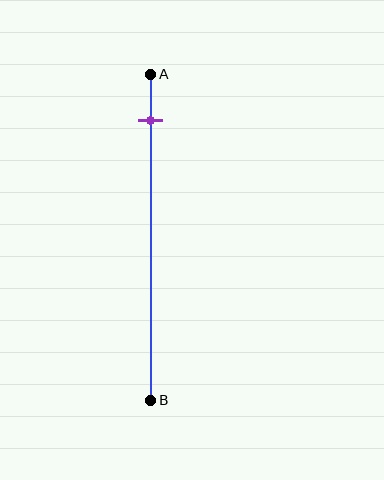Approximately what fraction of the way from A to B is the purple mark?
The purple mark is approximately 15% of the way from A to B.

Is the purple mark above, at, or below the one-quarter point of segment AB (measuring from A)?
The purple mark is above the one-quarter point of segment AB.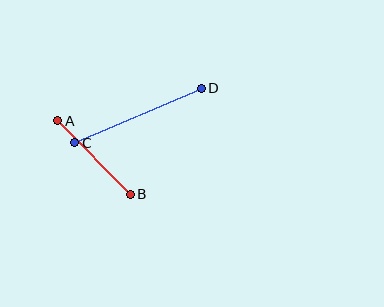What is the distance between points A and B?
The distance is approximately 103 pixels.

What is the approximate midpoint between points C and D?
The midpoint is at approximately (138, 115) pixels.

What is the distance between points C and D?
The distance is approximately 138 pixels.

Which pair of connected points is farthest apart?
Points C and D are farthest apart.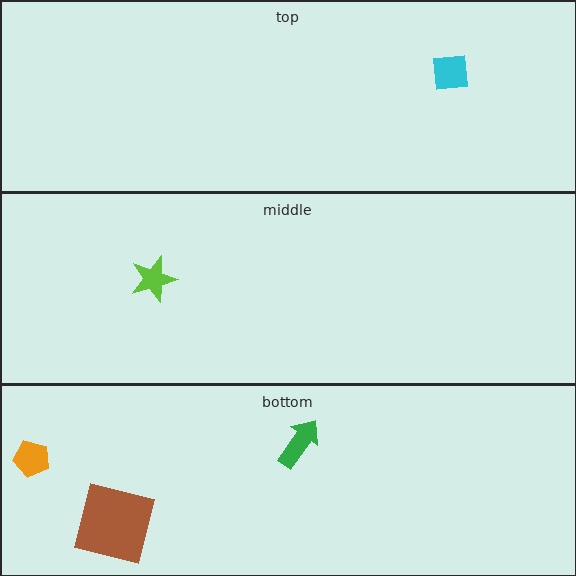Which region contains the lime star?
The middle region.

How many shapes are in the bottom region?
3.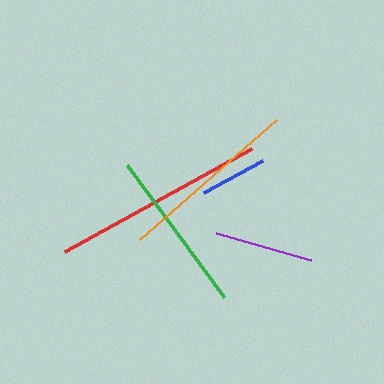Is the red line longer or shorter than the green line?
The red line is longer than the green line.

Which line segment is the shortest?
The blue line is the shortest at approximately 68 pixels.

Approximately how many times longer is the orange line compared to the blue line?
The orange line is approximately 2.7 times the length of the blue line.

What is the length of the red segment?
The red segment is approximately 214 pixels long.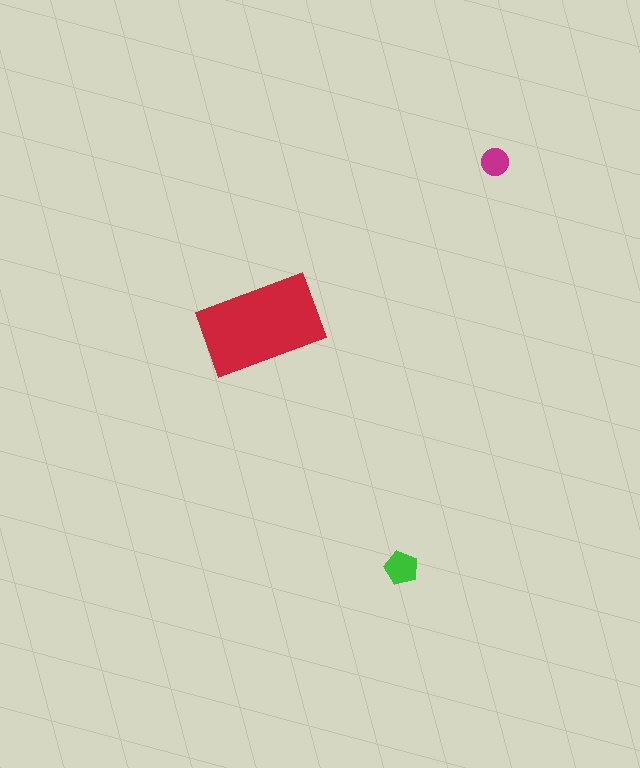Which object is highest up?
The magenta circle is topmost.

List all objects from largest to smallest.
The red rectangle, the green pentagon, the magenta circle.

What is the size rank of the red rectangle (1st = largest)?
1st.